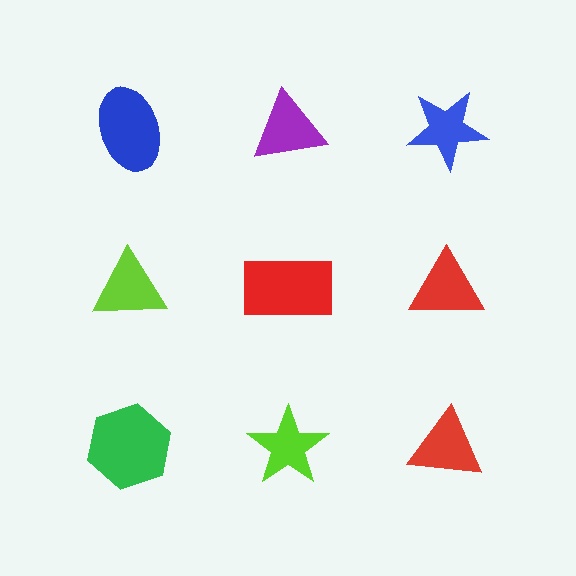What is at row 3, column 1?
A green hexagon.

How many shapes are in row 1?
3 shapes.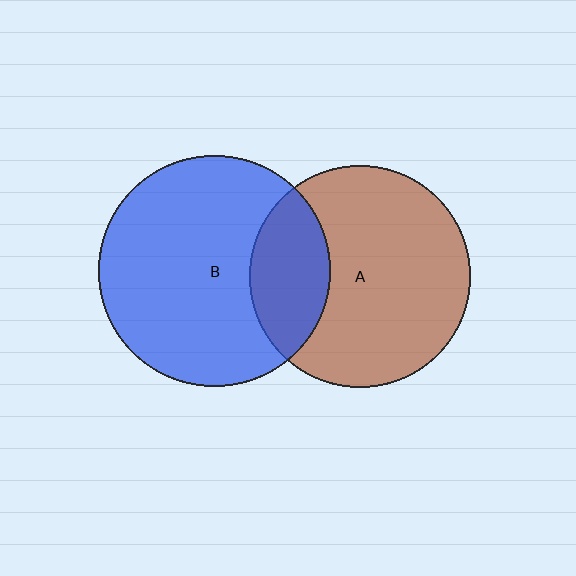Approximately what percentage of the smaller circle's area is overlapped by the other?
Approximately 25%.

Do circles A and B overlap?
Yes.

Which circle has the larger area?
Circle B (blue).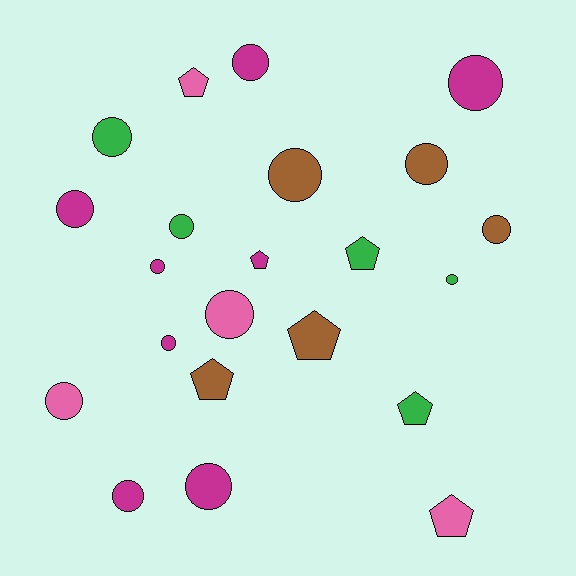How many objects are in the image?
There are 22 objects.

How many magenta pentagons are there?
There is 1 magenta pentagon.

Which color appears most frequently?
Magenta, with 8 objects.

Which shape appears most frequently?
Circle, with 15 objects.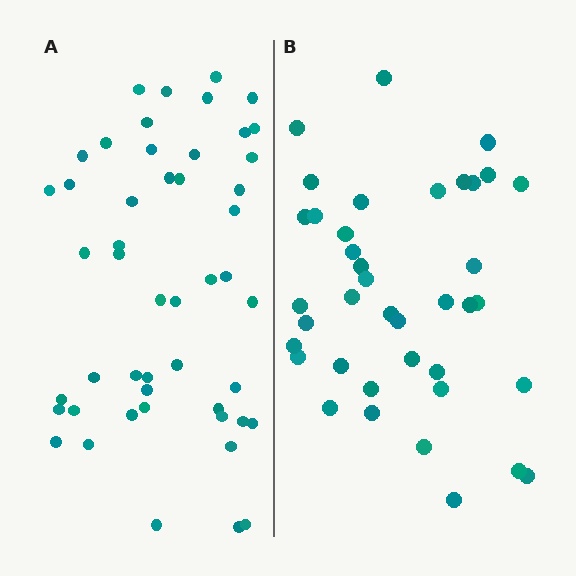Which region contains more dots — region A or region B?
Region A (the left region) has more dots.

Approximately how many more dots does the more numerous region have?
Region A has roughly 10 or so more dots than region B.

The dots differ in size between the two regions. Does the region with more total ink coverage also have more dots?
No. Region B has more total ink coverage because its dots are larger, but region A actually contains more individual dots. Total area can be misleading — the number of items is what matters here.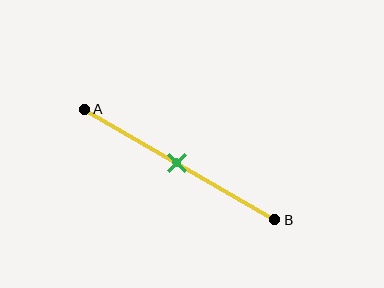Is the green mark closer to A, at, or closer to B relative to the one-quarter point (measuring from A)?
The green mark is closer to point B than the one-quarter point of segment AB.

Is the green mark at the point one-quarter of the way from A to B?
No, the mark is at about 50% from A, not at the 25% one-quarter point.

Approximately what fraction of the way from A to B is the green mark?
The green mark is approximately 50% of the way from A to B.